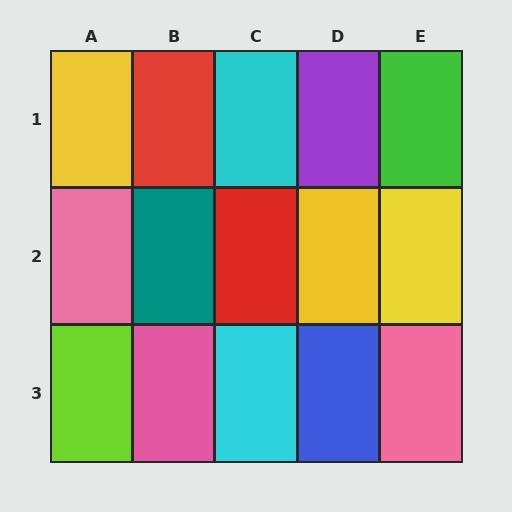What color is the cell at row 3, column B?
Pink.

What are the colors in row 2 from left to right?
Pink, teal, red, yellow, yellow.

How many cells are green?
1 cell is green.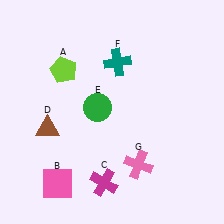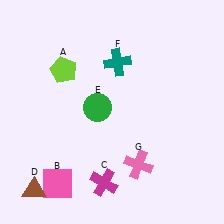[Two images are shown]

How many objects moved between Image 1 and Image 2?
1 object moved between the two images.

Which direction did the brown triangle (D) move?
The brown triangle (D) moved down.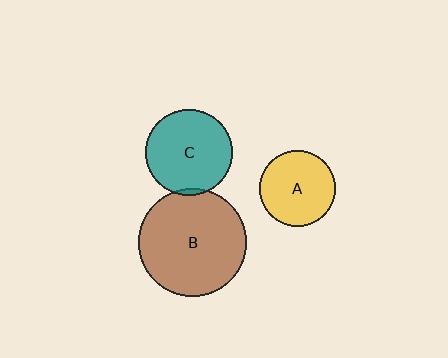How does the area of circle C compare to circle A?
Approximately 1.3 times.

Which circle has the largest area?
Circle B (brown).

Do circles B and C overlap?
Yes.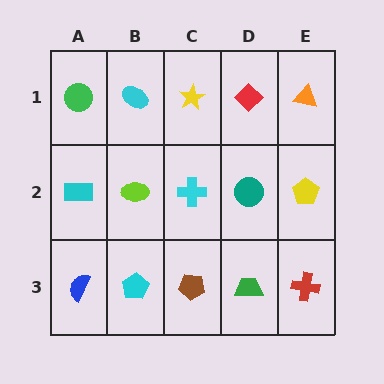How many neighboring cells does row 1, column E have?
2.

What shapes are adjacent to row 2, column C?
A yellow star (row 1, column C), a brown pentagon (row 3, column C), a lime ellipse (row 2, column B), a teal circle (row 2, column D).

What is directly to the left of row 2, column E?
A teal circle.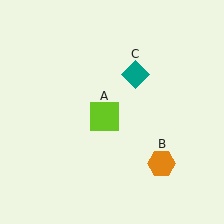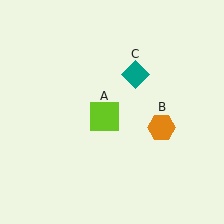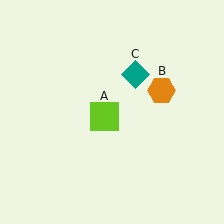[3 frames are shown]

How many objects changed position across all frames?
1 object changed position: orange hexagon (object B).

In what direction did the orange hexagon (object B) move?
The orange hexagon (object B) moved up.